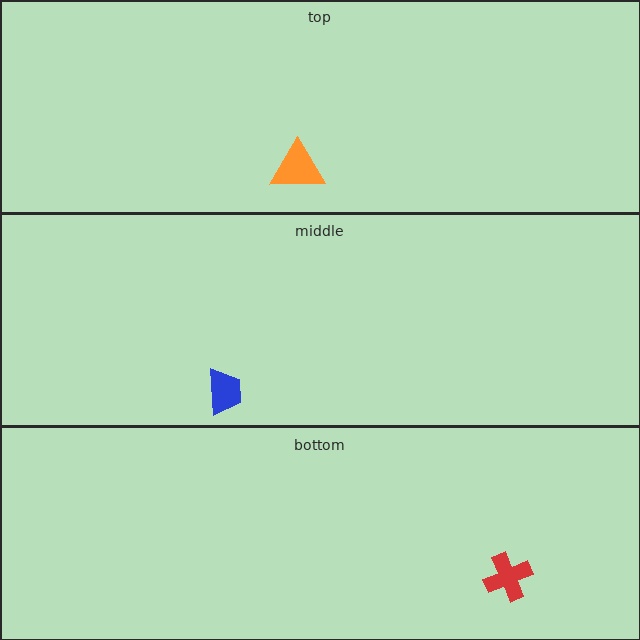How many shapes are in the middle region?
1.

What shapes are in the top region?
The orange triangle.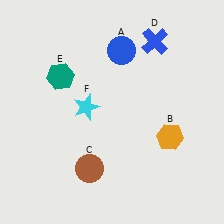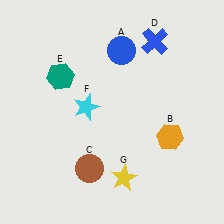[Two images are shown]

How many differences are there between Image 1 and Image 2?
There is 1 difference between the two images.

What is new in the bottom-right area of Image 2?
A yellow star (G) was added in the bottom-right area of Image 2.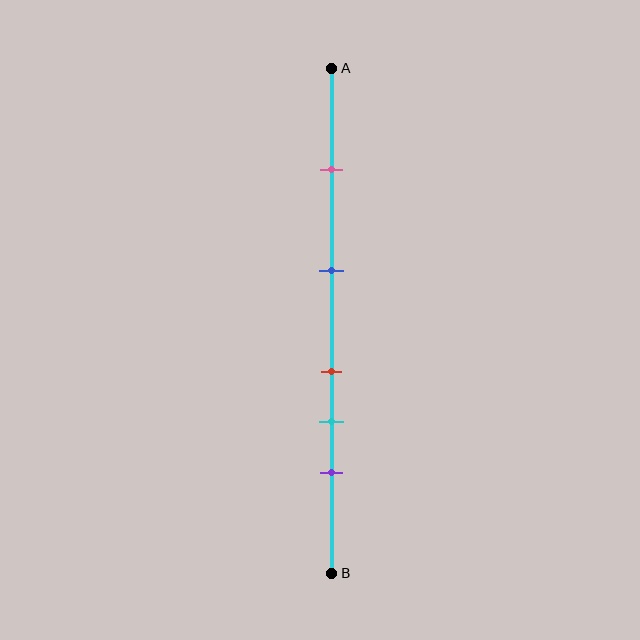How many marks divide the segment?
There are 5 marks dividing the segment.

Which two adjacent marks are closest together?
The red and cyan marks are the closest adjacent pair.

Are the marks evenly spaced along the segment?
No, the marks are not evenly spaced.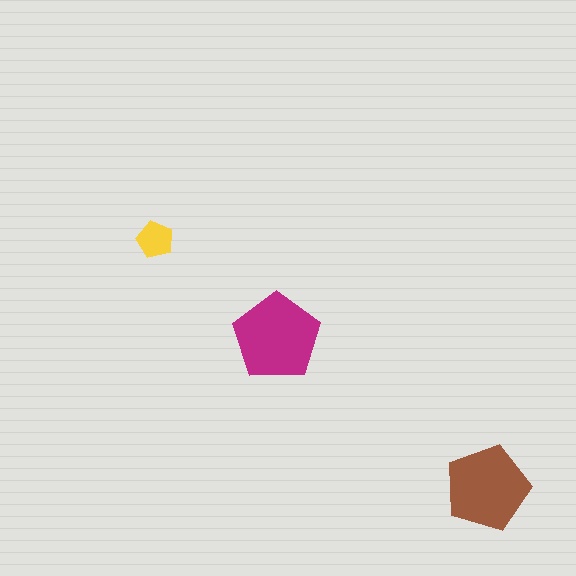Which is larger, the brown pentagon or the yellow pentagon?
The brown one.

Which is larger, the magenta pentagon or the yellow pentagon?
The magenta one.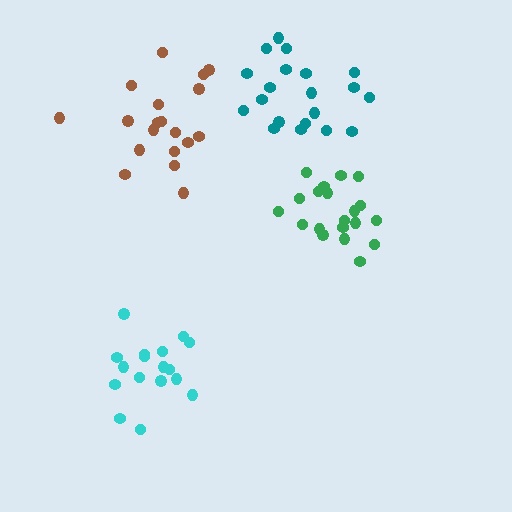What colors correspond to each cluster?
The clusters are colored: green, cyan, brown, teal.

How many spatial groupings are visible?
There are 4 spatial groupings.